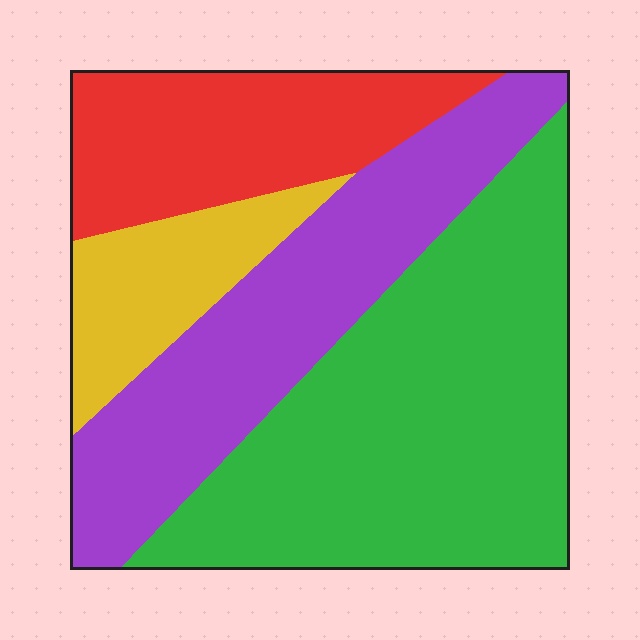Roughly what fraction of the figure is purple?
Purple covers roughly 25% of the figure.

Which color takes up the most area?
Green, at roughly 45%.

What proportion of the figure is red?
Red covers about 20% of the figure.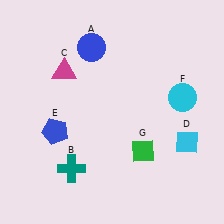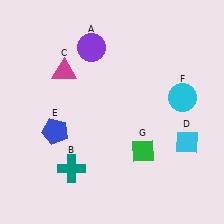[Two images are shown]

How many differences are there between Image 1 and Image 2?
There is 1 difference between the two images.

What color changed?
The circle (A) changed from blue in Image 1 to purple in Image 2.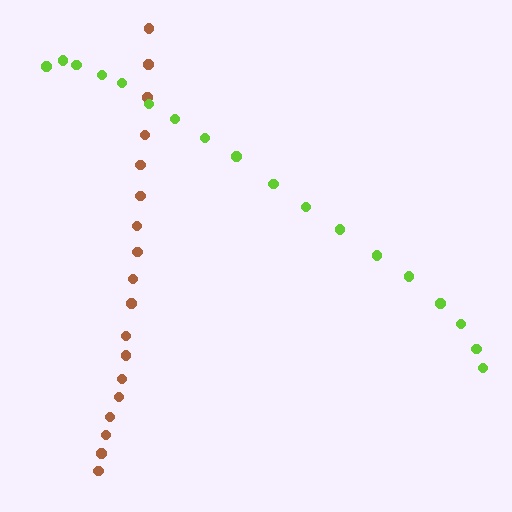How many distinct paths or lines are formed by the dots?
There are 2 distinct paths.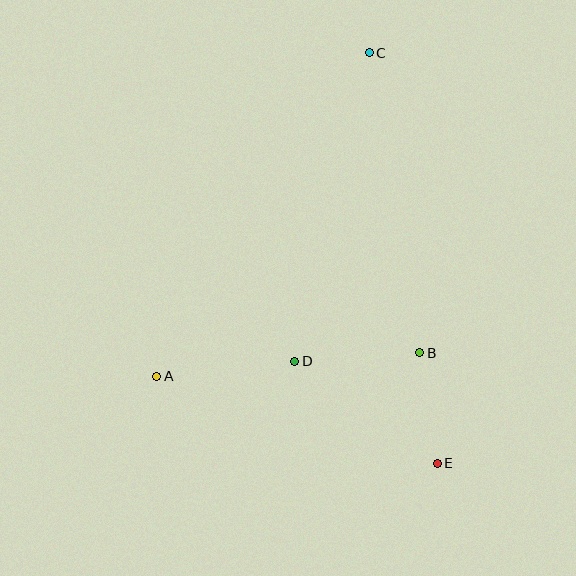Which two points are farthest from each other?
Points C and E are farthest from each other.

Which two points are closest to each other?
Points B and E are closest to each other.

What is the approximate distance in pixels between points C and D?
The distance between C and D is approximately 317 pixels.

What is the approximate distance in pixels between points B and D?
The distance between B and D is approximately 125 pixels.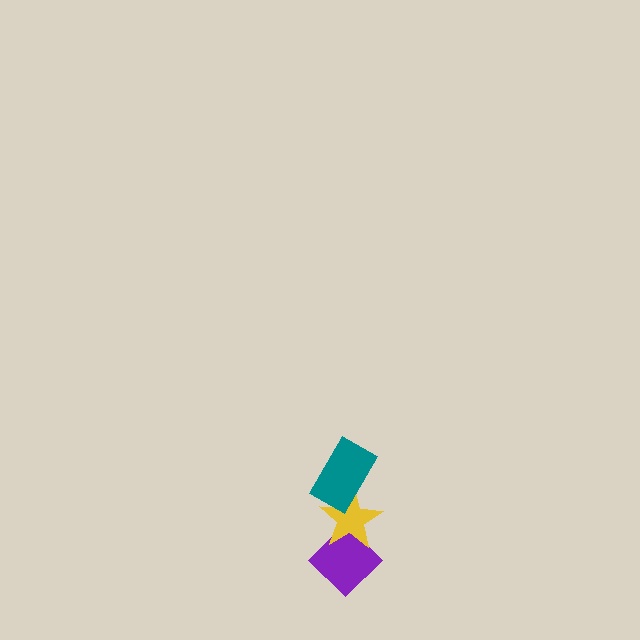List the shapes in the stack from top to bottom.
From top to bottom: the teal rectangle, the yellow star, the purple diamond.